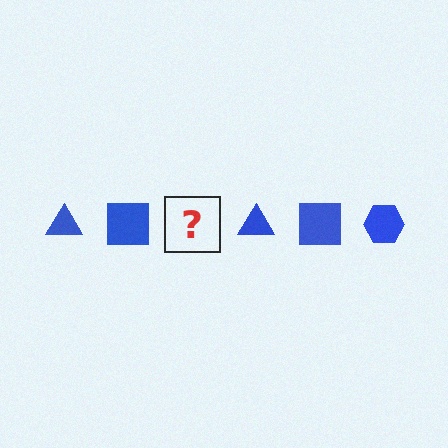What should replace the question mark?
The question mark should be replaced with a blue hexagon.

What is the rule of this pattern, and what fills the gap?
The rule is that the pattern cycles through triangle, square, hexagon shapes in blue. The gap should be filled with a blue hexagon.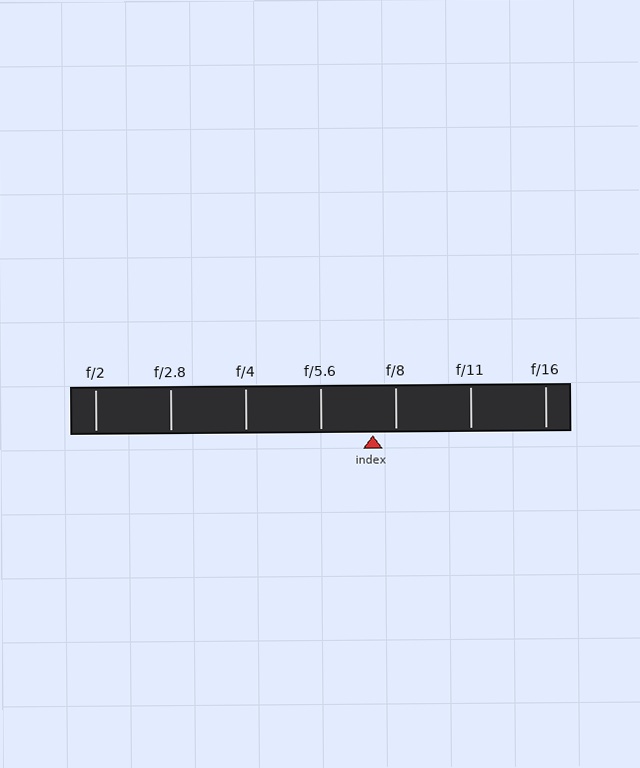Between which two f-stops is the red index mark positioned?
The index mark is between f/5.6 and f/8.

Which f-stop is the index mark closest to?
The index mark is closest to f/8.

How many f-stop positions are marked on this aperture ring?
There are 7 f-stop positions marked.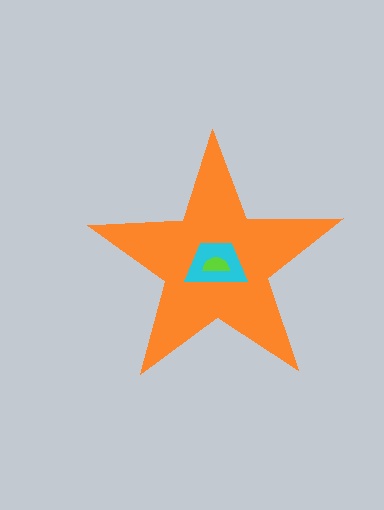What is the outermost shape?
The orange star.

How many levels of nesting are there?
3.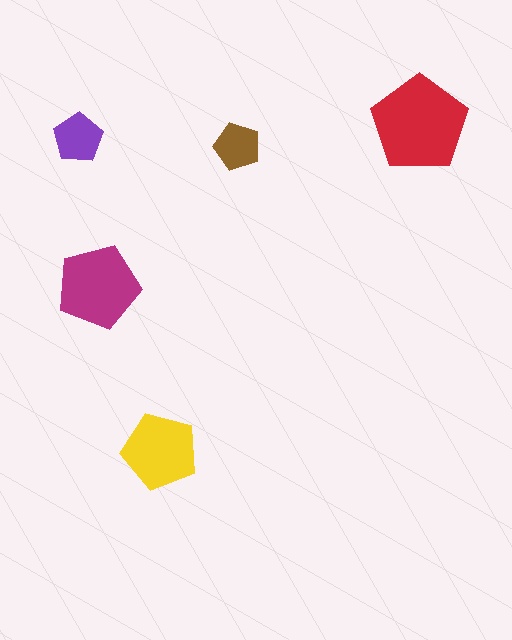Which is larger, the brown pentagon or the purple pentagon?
The purple one.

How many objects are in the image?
There are 5 objects in the image.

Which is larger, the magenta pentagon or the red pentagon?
The red one.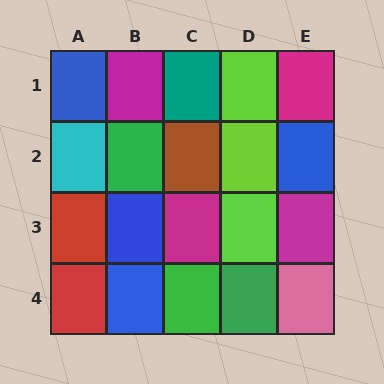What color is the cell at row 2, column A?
Cyan.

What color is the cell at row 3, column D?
Lime.